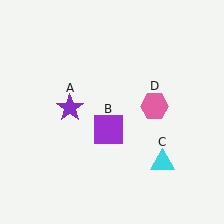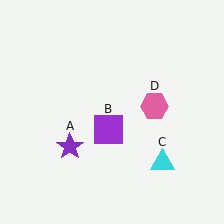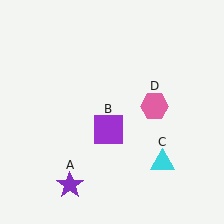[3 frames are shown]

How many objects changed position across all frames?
1 object changed position: purple star (object A).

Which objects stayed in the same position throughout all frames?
Purple square (object B) and cyan triangle (object C) and pink hexagon (object D) remained stationary.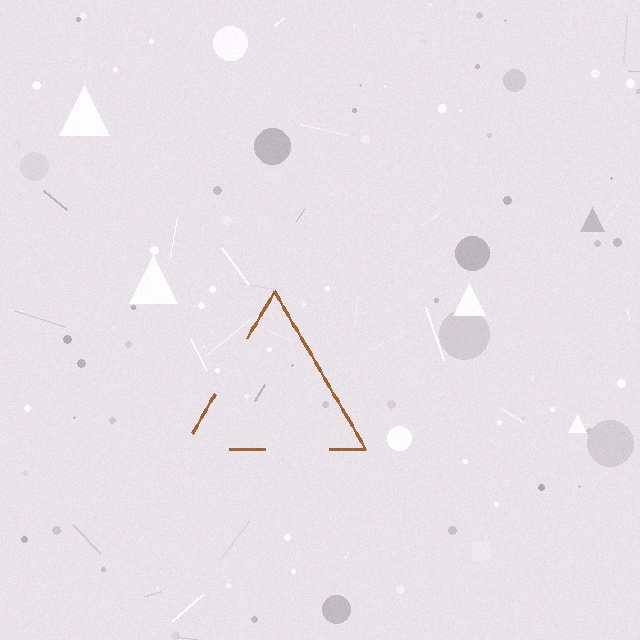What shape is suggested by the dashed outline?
The dashed outline suggests a triangle.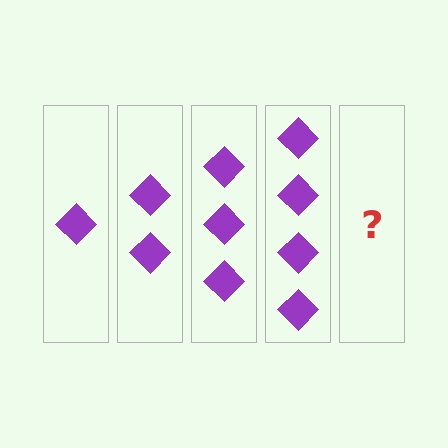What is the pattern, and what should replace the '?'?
The pattern is that each step adds one more diamond. The '?' should be 5 diamonds.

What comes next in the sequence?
The next element should be 5 diamonds.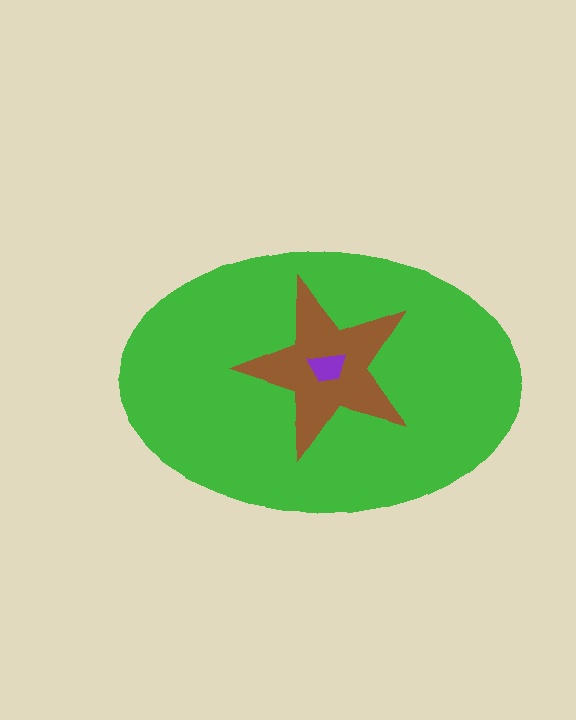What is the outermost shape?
The green ellipse.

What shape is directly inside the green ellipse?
The brown star.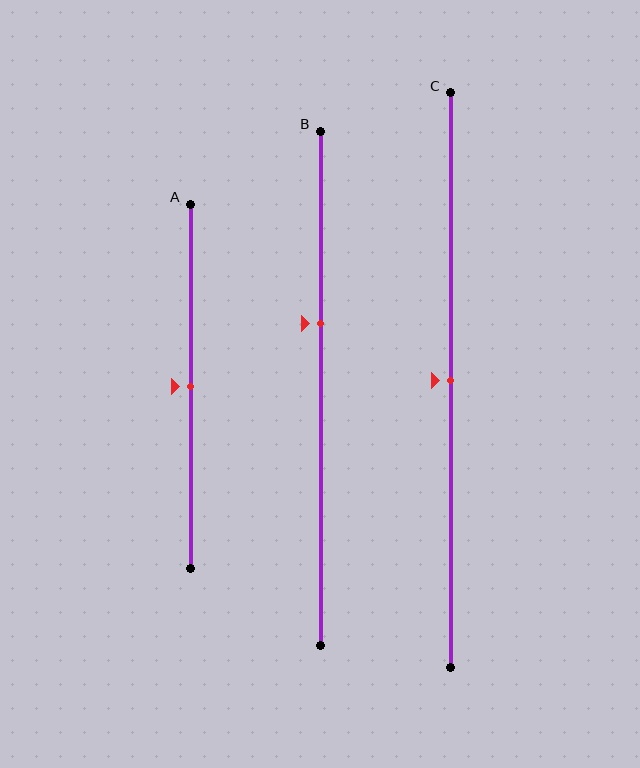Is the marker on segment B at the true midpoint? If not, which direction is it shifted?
No, the marker on segment B is shifted upward by about 13% of the segment length.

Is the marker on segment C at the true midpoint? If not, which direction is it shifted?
Yes, the marker on segment C is at the true midpoint.